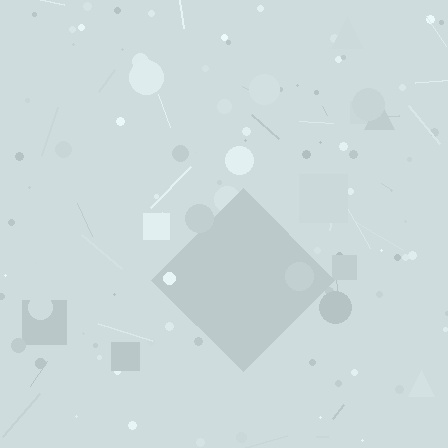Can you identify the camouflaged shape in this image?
The camouflaged shape is a diamond.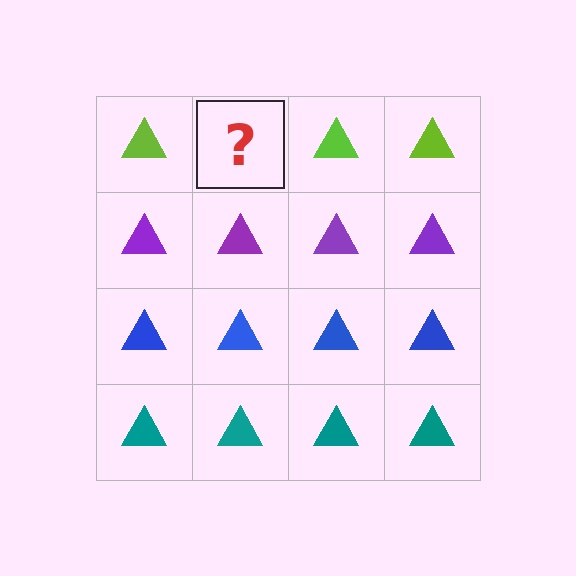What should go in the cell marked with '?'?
The missing cell should contain a lime triangle.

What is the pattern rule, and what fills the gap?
The rule is that each row has a consistent color. The gap should be filled with a lime triangle.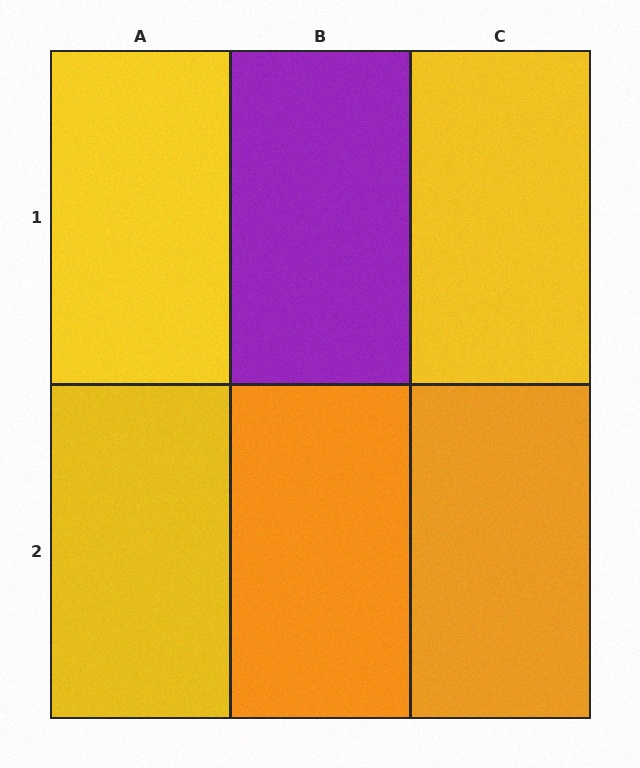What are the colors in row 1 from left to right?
Yellow, purple, yellow.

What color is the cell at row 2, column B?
Orange.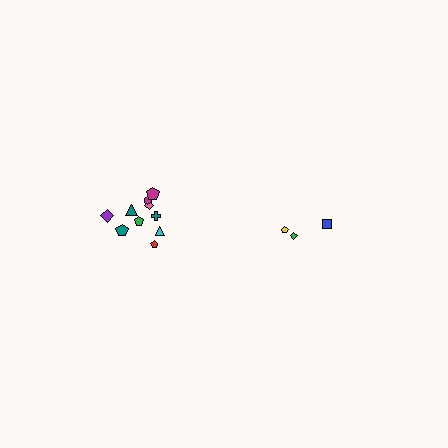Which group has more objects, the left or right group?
The left group.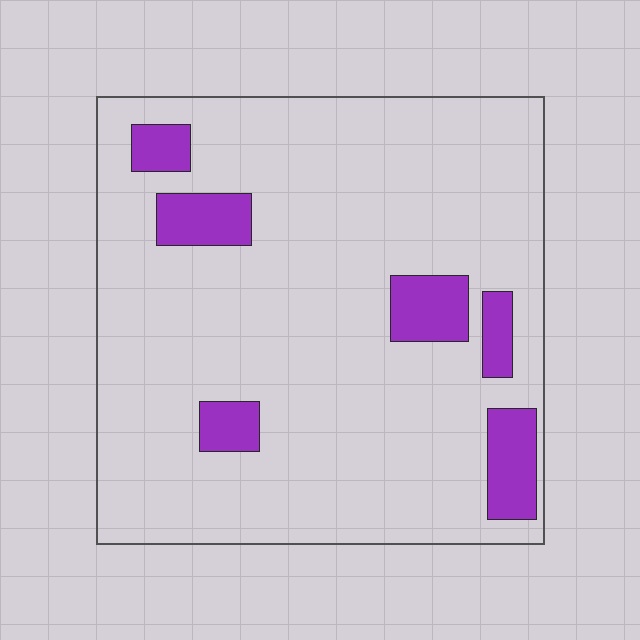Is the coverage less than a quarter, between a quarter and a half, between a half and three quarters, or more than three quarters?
Less than a quarter.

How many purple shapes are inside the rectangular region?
6.